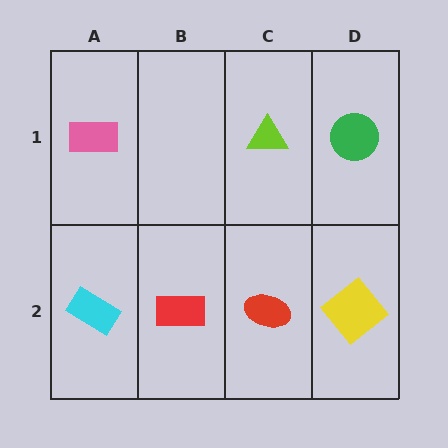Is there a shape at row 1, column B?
No, that cell is empty.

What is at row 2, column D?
A yellow diamond.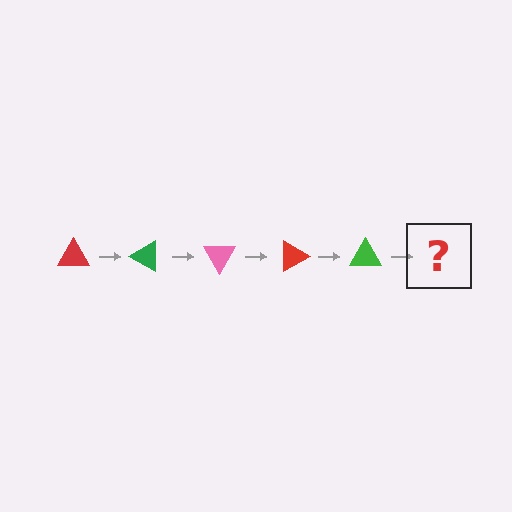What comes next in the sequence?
The next element should be a pink triangle, rotated 150 degrees from the start.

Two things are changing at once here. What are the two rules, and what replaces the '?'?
The two rules are that it rotates 30 degrees each step and the color cycles through red, green, and pink. The '?' should be a pink triangle, rotated 150 degrees from the start.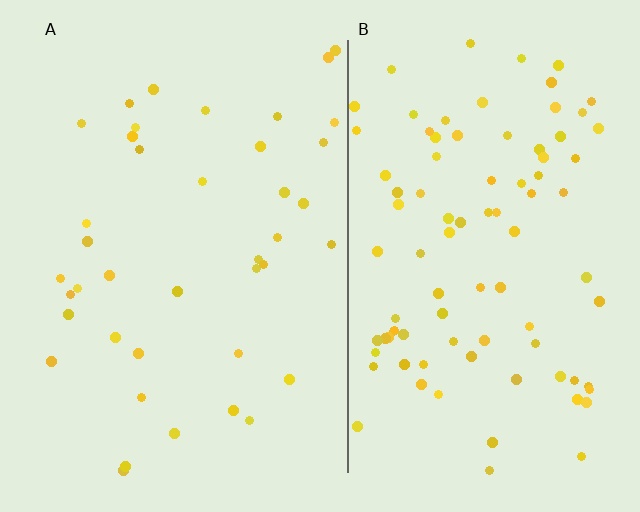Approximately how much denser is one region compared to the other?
Approximately 2.3× — region B over region A.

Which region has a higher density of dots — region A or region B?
B (the right).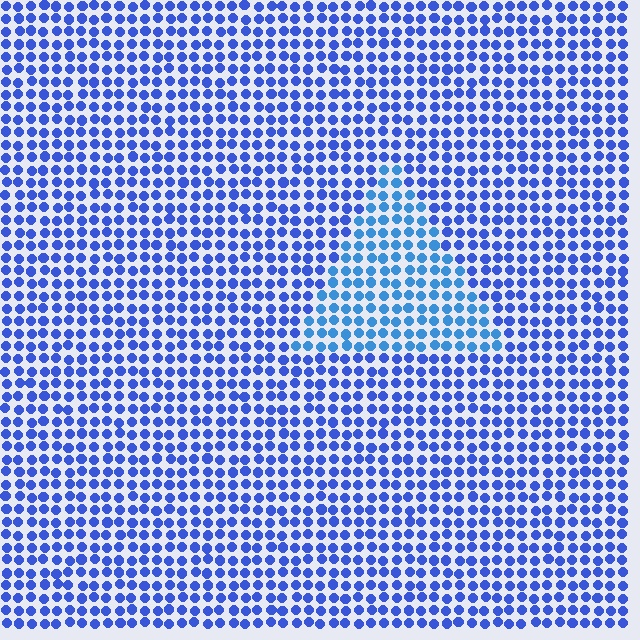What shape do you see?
I see a triangle.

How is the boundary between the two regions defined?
The boundary is defined purely by a slight shift in hue (about 22 degrees). Spacing, size, and orientation are identical on both sides.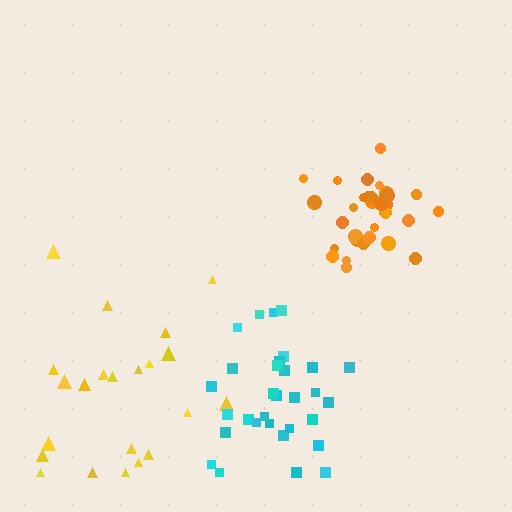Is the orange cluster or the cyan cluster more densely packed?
Orange.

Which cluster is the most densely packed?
Orange.